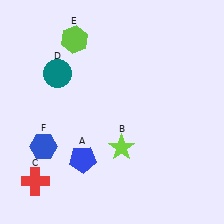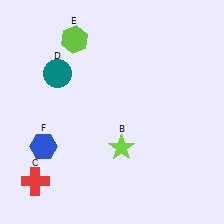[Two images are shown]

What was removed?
The blue pentagon (A) was removed in Image 2.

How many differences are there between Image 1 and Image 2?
There is 1 difference between the two images.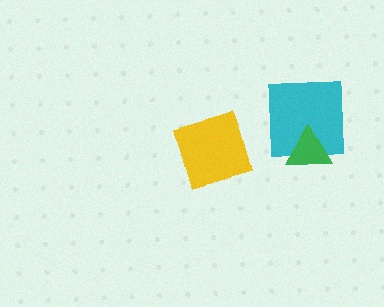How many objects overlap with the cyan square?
1 object overlaps with the cyan square.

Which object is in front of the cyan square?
The green triangle is in front of the cyan square.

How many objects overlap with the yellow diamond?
0 objects overlap with the yellow diamond.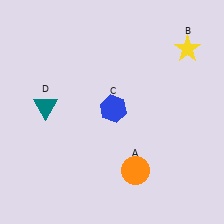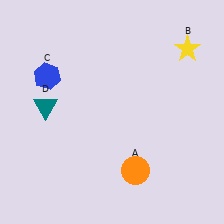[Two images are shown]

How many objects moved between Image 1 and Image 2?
1 object moved between the two images.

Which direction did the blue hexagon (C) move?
The blue hexagon (C) moved left.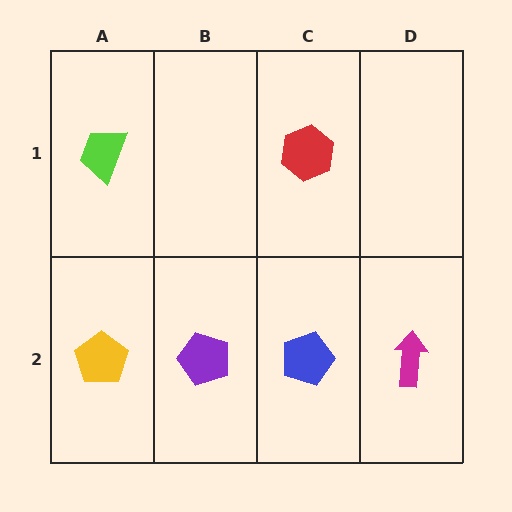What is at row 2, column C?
A blue pentagon.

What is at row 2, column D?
A magenta arrow.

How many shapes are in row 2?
4 shapes.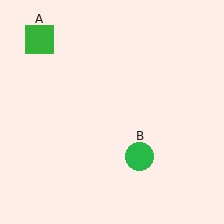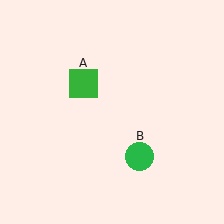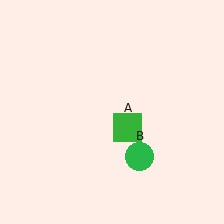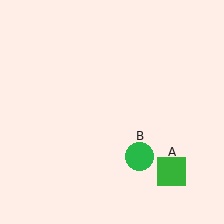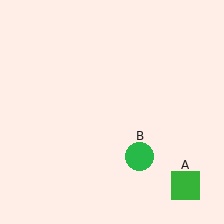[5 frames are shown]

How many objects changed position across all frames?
1 object changed position: green square (object A).